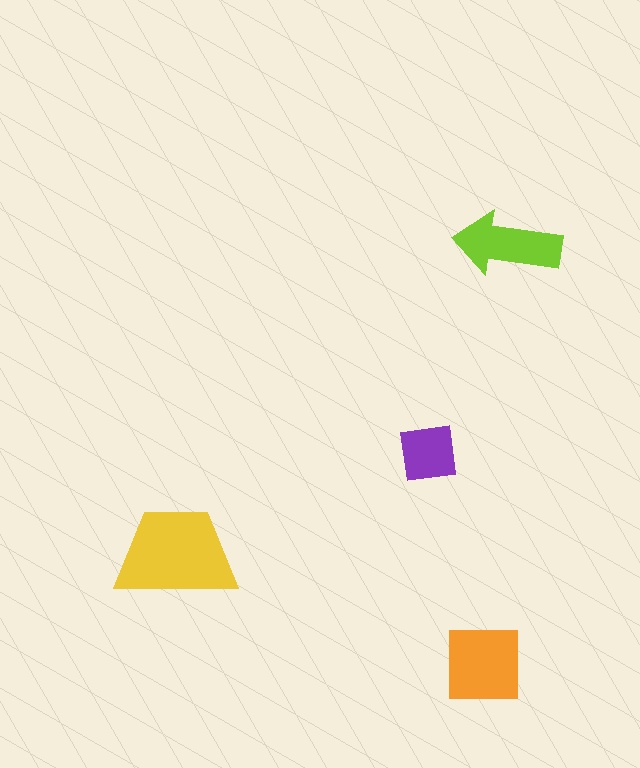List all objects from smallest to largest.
The purple square, the lime arrow, the orange square, the yellow trapezoid.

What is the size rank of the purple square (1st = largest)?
4th.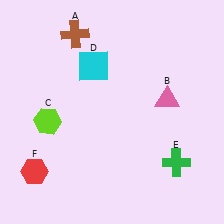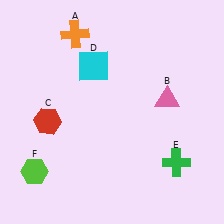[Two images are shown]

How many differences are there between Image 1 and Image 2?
There are 3 differences between the two images.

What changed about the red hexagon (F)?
In Image 1, F is red. In Image 2, it changed to lime.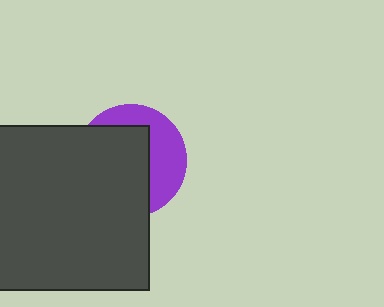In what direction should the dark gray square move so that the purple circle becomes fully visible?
The dark gray square should move left. That is the shortest direction to clear the overlap and leave the purple circle fully visible.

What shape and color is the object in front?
The object in front is a dark gray square.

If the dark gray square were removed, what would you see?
You would see the complete purple circle.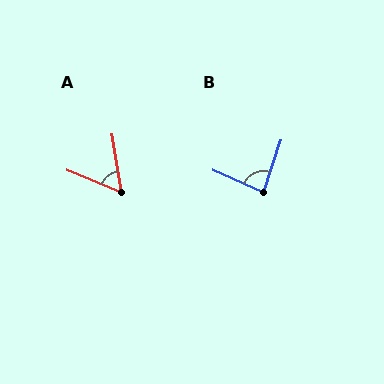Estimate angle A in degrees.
Approximately 58 degrees.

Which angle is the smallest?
A, at approximately 58 degrees.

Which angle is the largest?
B, at approximately 84 degrees.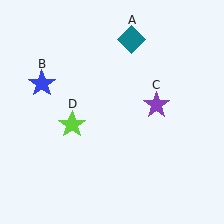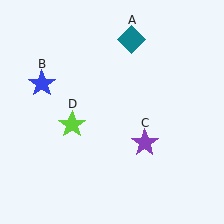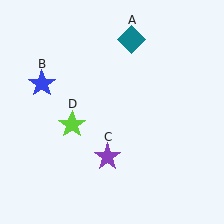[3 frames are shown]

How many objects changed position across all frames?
1 object changed position: purple star (object C).